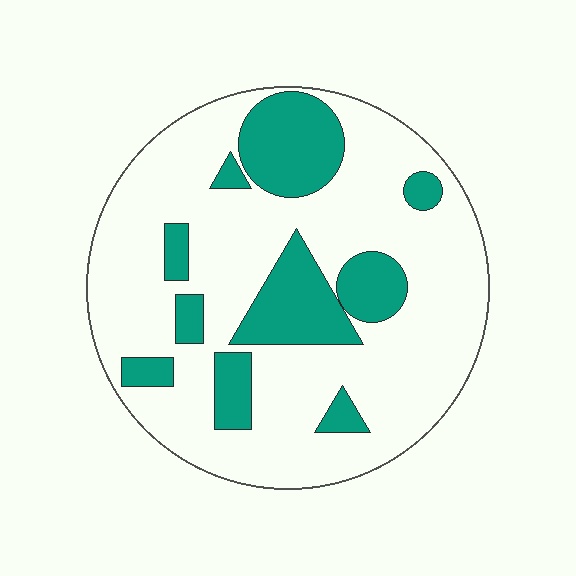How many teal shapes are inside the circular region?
10.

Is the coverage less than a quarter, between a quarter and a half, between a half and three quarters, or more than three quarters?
Less than a quarter.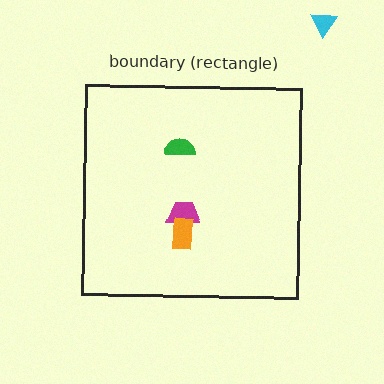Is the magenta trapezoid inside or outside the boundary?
Inside.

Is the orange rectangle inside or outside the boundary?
Inside.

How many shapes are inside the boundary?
3 inside, 1 outside.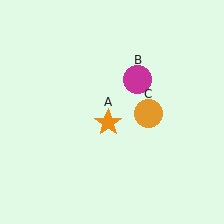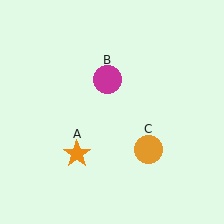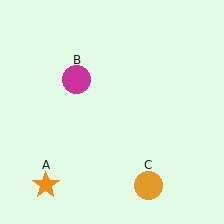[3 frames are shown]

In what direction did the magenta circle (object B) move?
The magenta circle (object B) moved left.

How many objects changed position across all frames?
3 objects changed position: orange star (object A), magenta circle (object B), orange circle (object C).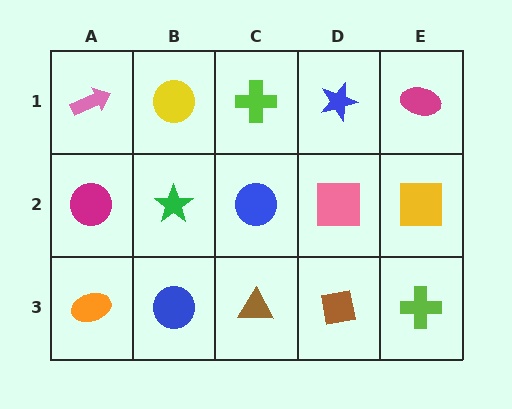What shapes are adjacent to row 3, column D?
A pink square (row 2, column D), a brown triangle (row 3, column C), a lime cross (row 3, column E).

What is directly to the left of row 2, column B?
A magenta circle.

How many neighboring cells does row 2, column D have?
4.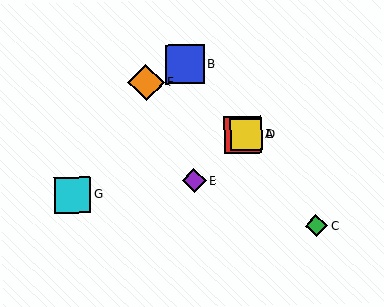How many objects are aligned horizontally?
2 objects (A, D) are aligned horizontally.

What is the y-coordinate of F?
Object F is at y≈83.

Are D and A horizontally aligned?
Yes, both are at y≈135.